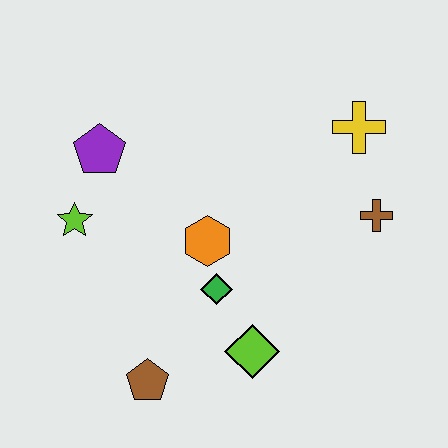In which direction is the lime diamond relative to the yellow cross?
The lime diamond is below the yellow cross.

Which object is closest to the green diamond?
The orange hexagon is closest to the green diamond.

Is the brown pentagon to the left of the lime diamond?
Yes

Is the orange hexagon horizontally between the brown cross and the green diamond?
No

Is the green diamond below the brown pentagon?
No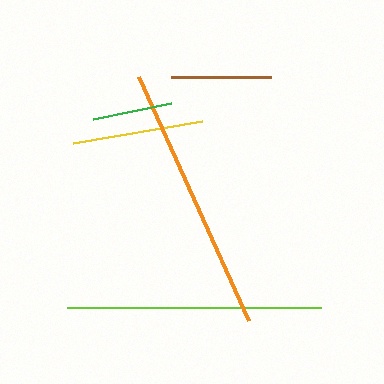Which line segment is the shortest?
The green line is the shortest at approximately 80 pixels.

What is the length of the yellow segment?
The yellow segment is approximately 131 pixels long.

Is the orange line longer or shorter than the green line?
The orange line is longer than the green line.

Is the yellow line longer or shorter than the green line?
The yellow line is longer than the green line.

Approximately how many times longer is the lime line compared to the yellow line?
The lime line is approximately 1.9 times the length of the yellow line.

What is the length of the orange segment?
The orange segment is approximately 268 pixels long.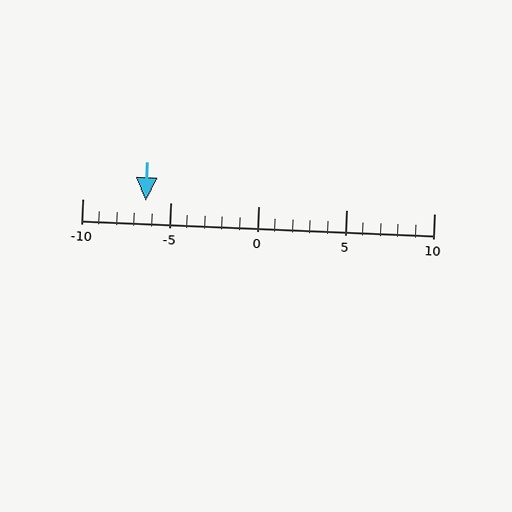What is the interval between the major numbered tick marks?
The major tick marks are spaced 5 units apart.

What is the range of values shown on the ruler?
The ruler shows values from -10 to 10.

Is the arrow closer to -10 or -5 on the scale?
The arrow is closer to -5.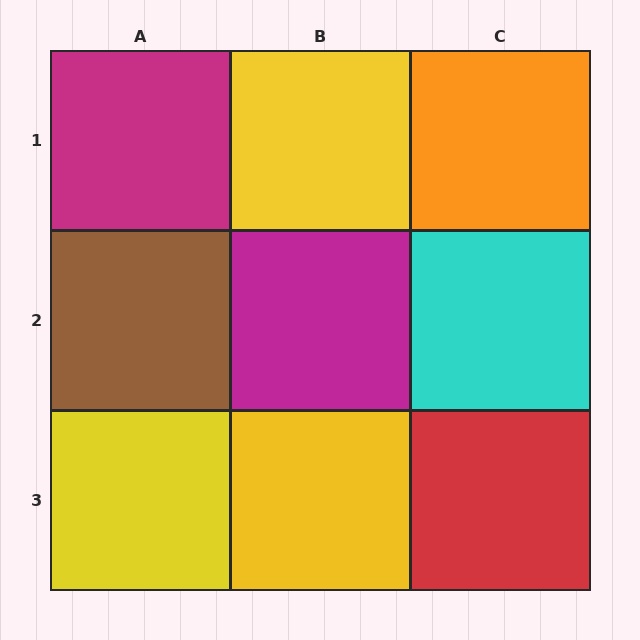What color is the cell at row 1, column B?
Yellow.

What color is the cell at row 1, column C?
Orange.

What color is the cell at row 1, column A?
Magenta.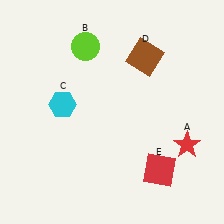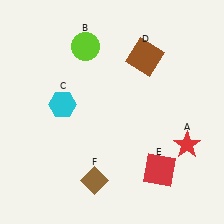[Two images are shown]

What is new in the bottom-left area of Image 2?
A brown diamond (F) was added in the bottom-left area of Image 2.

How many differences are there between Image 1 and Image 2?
There is 1 difference between the two images.